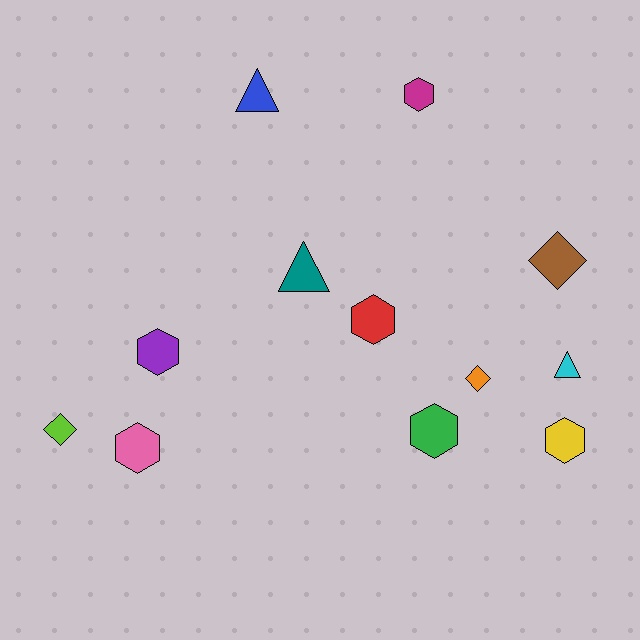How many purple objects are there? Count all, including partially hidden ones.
There is 1 purple object.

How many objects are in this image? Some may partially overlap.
There are 12 objects.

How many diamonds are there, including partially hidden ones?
There are 3 diamonds.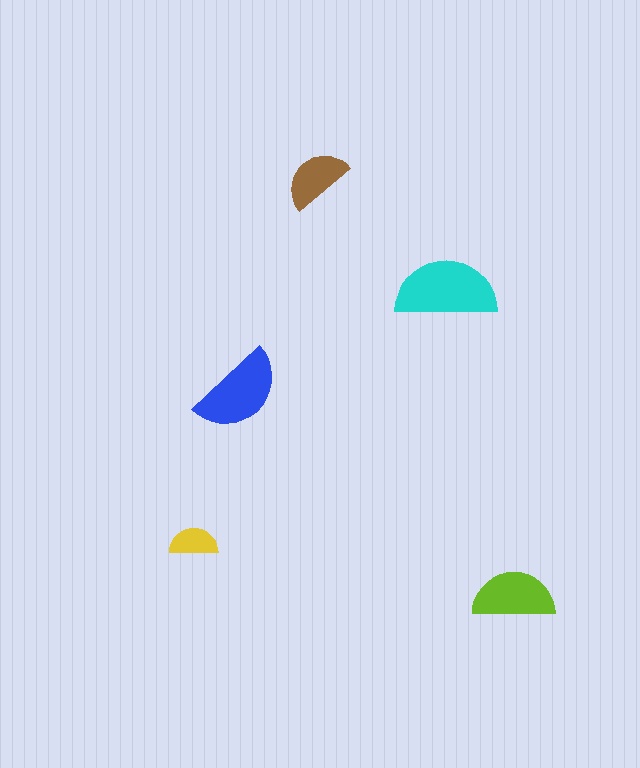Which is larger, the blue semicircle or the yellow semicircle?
The blue one.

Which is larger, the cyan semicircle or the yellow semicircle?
The cyan one.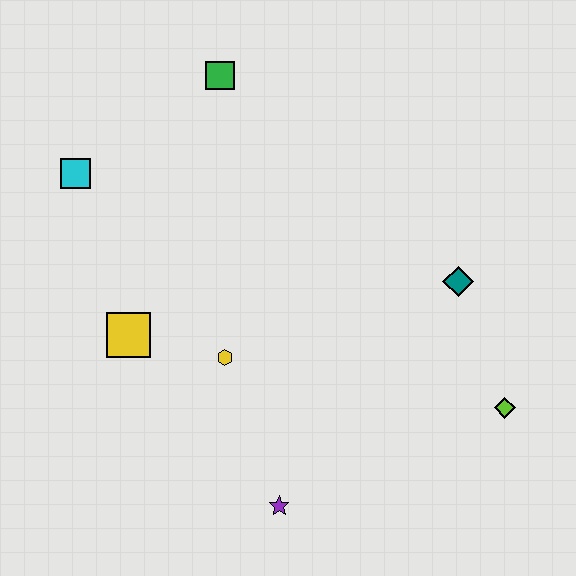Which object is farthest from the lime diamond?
The cyan square is farthest from the lime diamond.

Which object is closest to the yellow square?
The yellow hexagon is closest to the yellow square.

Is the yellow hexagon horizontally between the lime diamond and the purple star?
No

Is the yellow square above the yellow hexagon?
Yes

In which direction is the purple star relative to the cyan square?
The purple star is below the cyan square.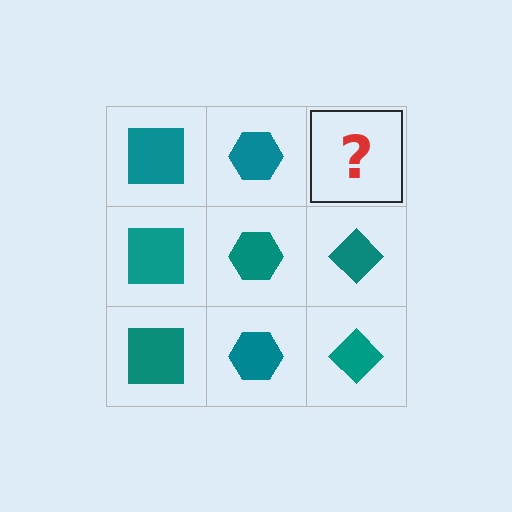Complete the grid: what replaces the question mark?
The question mark should be replaced with a teal diamond.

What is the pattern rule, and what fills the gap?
The rule is that each column has a consistent shape. The gap should be filled with a teal diamond.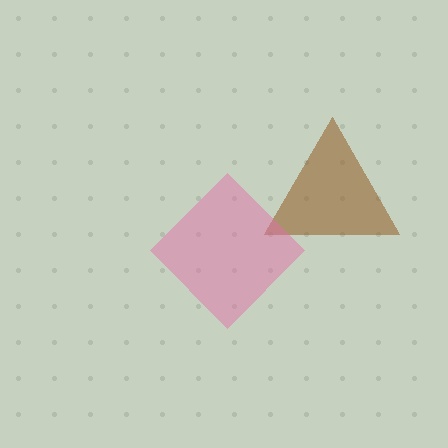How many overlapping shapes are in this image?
There are 2 overlapping shapes in the image.